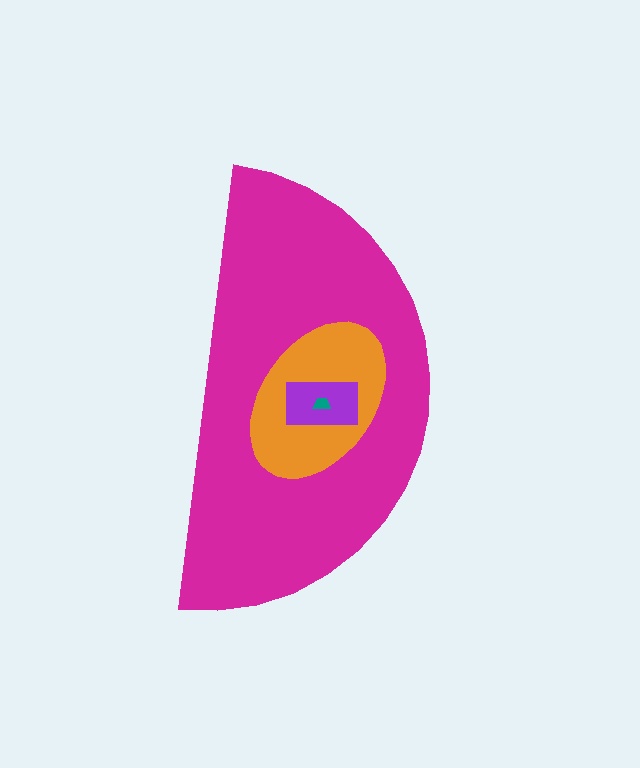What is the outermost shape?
The magenta semicircle.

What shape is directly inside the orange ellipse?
The purple rectangle.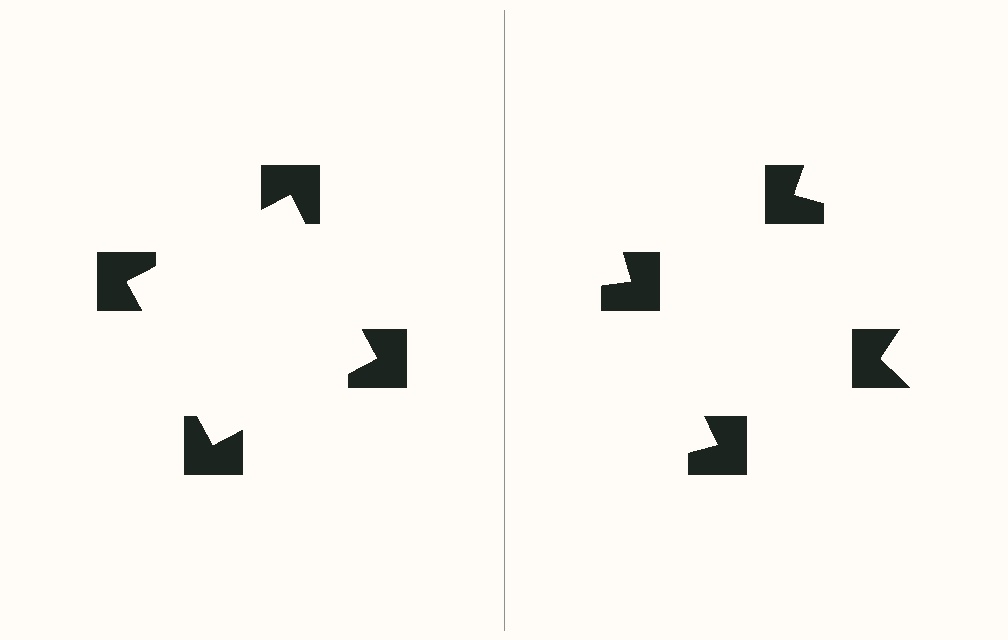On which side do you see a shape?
An illusory square appears on the left side. On the right side the wedge cuts are rotated, so no coherent shape forms.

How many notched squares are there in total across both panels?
8 — 4 on each side.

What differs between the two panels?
The notched squares are positioned identically on both sides; only the wedge orientations differ. On the left they align to a square; on the right they are misaligned.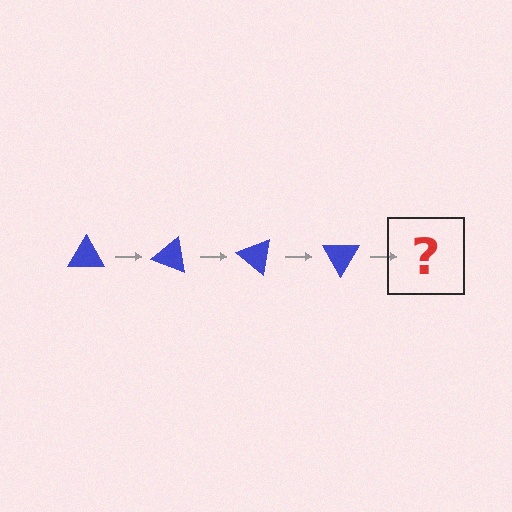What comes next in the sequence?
The next element should be a blue triangle rotated 80 degrees.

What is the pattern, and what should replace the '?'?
The pattern is that the triangle rotates 20 degrees each step. The '?' should be a blue triangle rotated 80 degrees.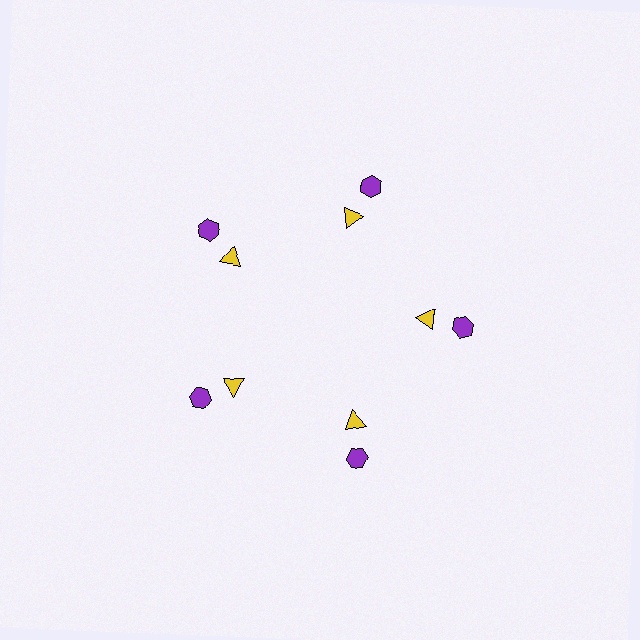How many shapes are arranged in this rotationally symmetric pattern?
There are 10 shapes, arranged in 5 groups of 2.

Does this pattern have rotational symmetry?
Yes, this pattern has 5-fold rotational symmetry. It looks the same after rotating 72 degrees around the center.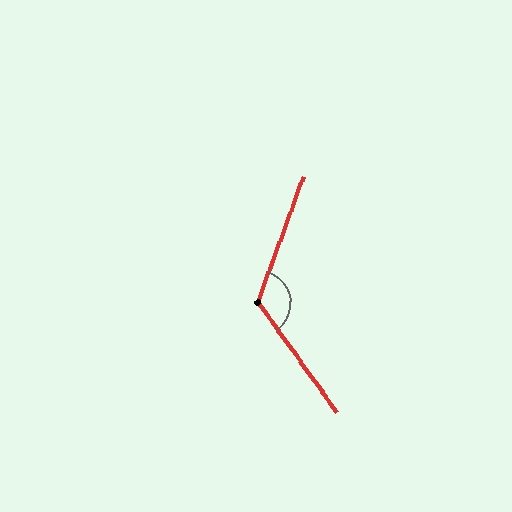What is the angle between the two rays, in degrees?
Approximately 124 degrees.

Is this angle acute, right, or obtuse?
It is obtuse.